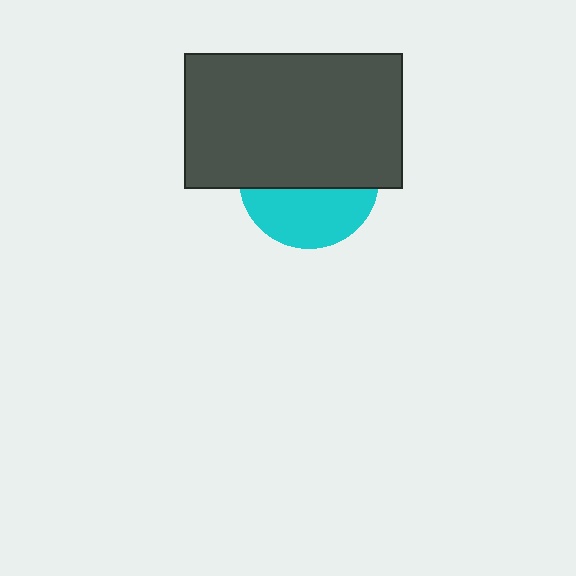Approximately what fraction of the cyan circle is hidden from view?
Roughly 60% of the cyan circle is hidden behind the dark gray rectangle.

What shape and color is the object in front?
The object in front is a dark gray rectangle.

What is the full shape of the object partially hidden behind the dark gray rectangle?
The partially hidden object is a cyan circle.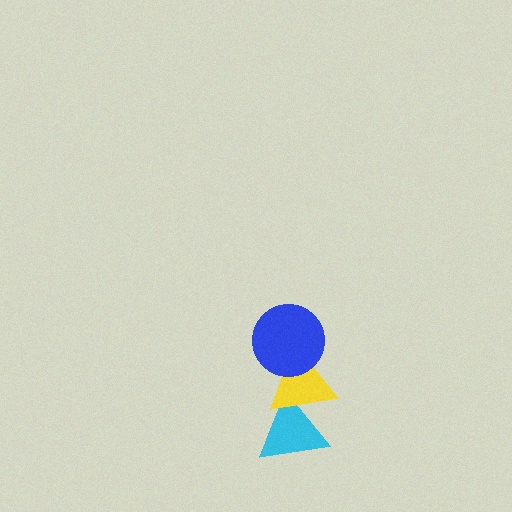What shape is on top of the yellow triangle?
The blue circle is on top of the yellow triangle.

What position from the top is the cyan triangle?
The cyan triangle is 3rd from the top.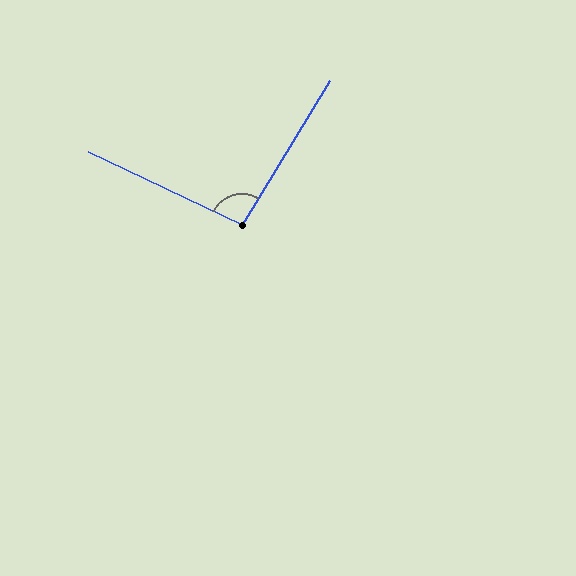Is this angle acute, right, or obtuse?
It is obtuse.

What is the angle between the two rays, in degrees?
Approximately 96 degrees.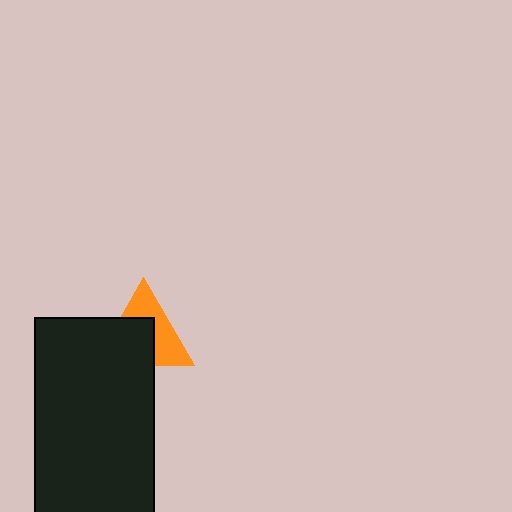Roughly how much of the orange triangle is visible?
About half of it is visible (roughly 48%).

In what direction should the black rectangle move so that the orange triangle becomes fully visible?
The black rectangle should move toward the lower-left. That is the shortest direction to clear the overlap and leave the orange triangle fully visible.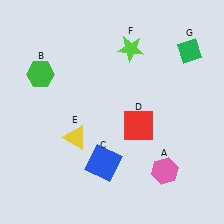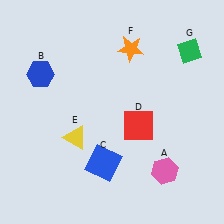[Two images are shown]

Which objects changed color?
B changed from green to blue. F changed from lime to orange.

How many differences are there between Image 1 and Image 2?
There are 2 differences between the two images.